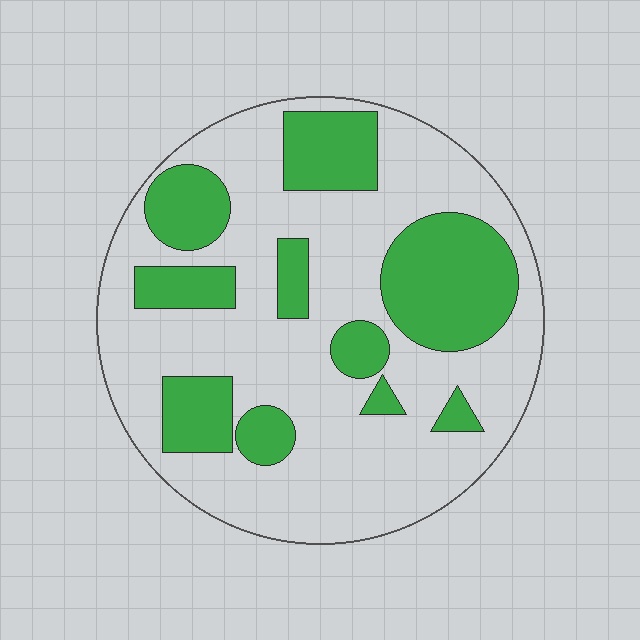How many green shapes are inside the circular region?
10.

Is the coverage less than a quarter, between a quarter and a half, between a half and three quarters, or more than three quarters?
Between a quarter and a half.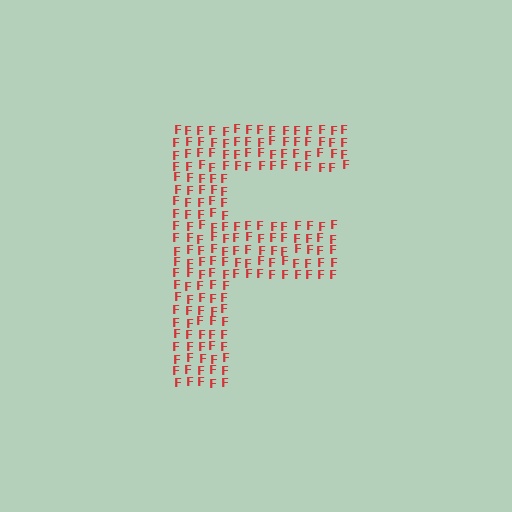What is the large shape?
The large shape is the letter F.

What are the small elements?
The small elements are letter F's.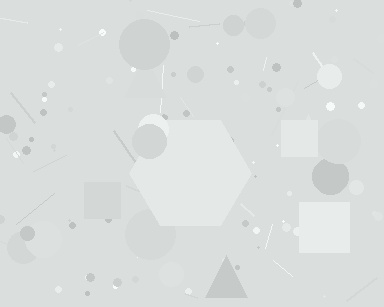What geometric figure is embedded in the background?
A hexagon is embedded in the background.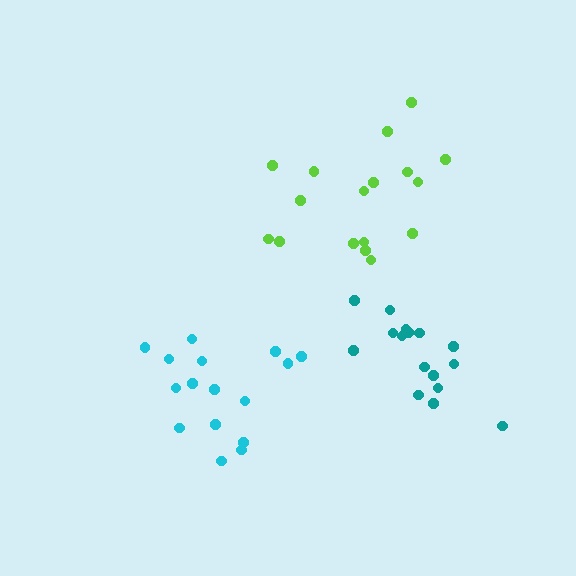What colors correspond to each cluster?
The clusters are colored: lime, cyan, teal.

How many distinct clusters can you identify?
There are 3 distinct clusters.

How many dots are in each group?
Group 1: 17 dots, Group 2: 16 dots, Group 3: 16 dots (49 total).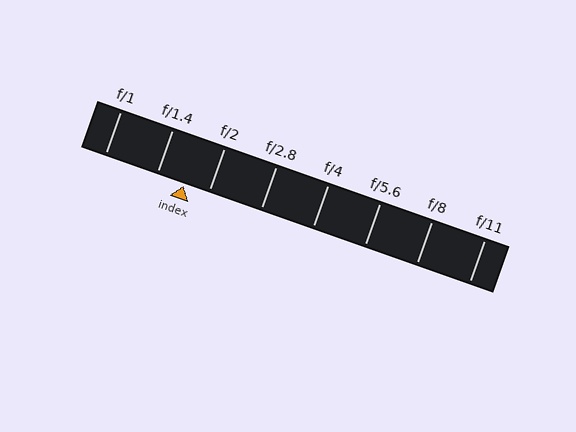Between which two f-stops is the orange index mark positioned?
The index mark is between f/1.4 and f/2.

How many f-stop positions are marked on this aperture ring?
There are 8 f-stop positions marked.